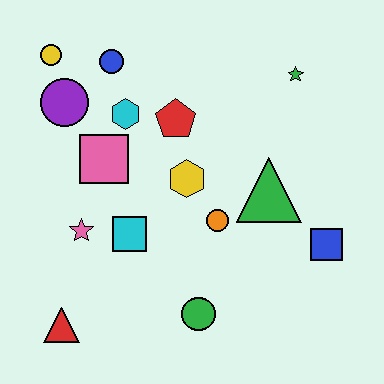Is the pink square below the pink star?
No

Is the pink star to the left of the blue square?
Yes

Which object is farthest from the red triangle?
The green star is farthest from the red triangle.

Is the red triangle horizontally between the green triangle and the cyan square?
No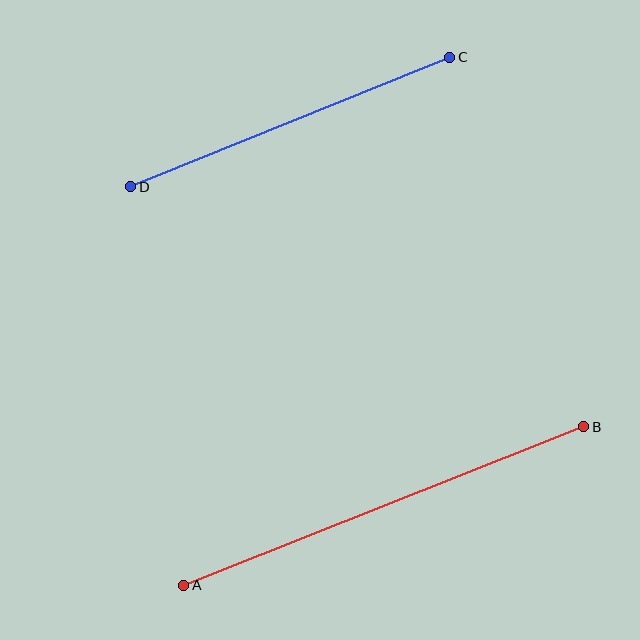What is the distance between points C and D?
The distance is approximately 344 pixels.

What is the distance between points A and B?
The distance is approximately 430 pixels.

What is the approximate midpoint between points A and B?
The midpoint is at approximately (384, 506) pixels.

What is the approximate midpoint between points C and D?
The midpoint is at approximately (290, 122) pixels.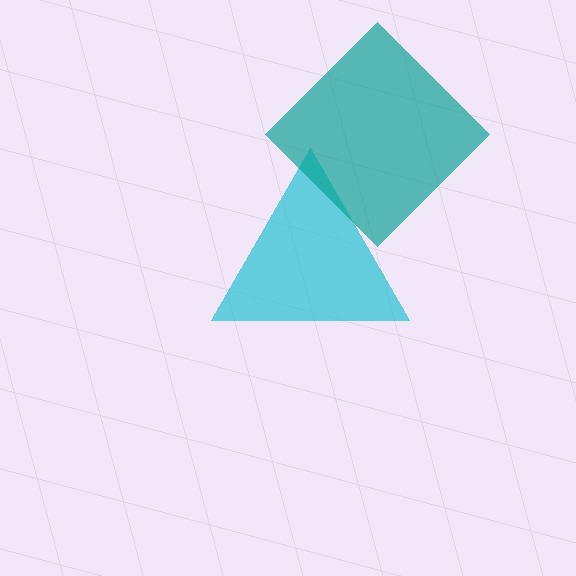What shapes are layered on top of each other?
The layered shapes are: a cyan triangle, a teal diamond.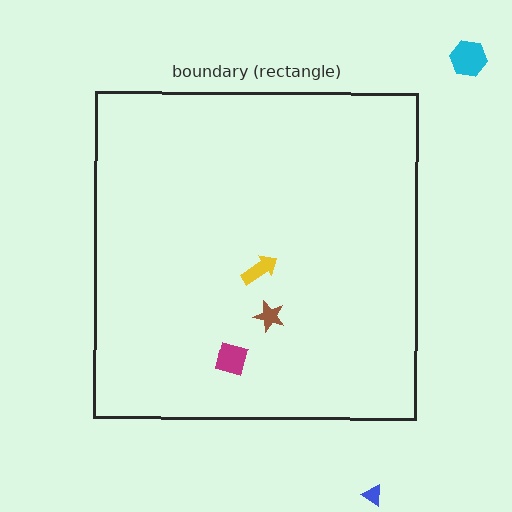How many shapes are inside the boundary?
3 inside, 2 outside.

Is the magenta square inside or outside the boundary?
Inside.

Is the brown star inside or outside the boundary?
Inside.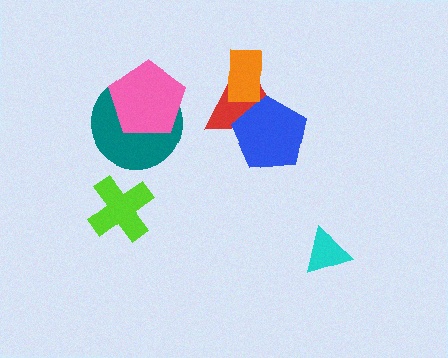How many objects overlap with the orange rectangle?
1 object overlaps with the orange rectangle.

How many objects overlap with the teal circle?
1 object overlaps with the teal circle.